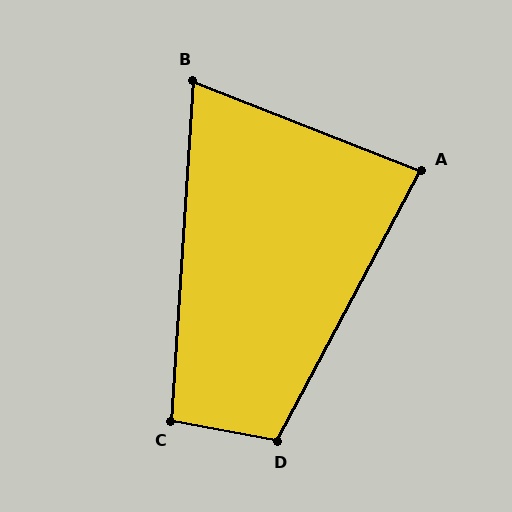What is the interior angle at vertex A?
Approximately 83 degrees (acute).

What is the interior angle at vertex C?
Approximately 97 degrees (obtuse).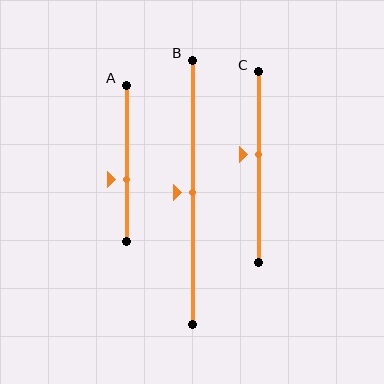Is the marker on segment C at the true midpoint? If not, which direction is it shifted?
No, the marker on segment C is shifted upward by about 7% of the segment length.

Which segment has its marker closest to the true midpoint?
Segment B has its marker closest to the true midpoint.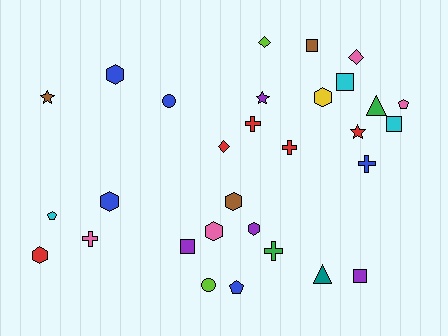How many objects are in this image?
There are 30 objects.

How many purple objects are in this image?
There are 4 purple objects.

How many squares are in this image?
There are 5 squares.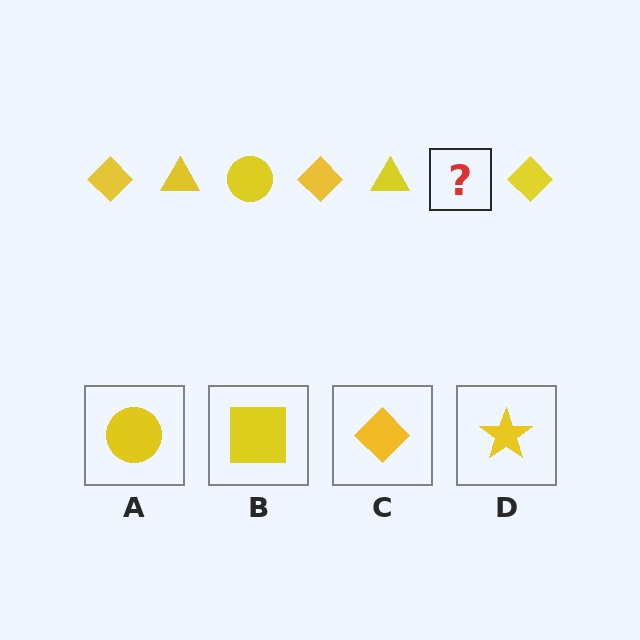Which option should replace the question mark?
Option A.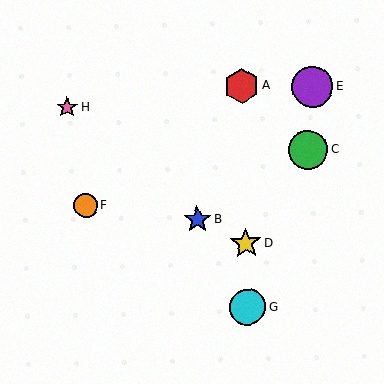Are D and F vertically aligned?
No, D is at x≈246 and F is at x≈86.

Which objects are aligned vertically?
Objects A, D, G are aligned vertically.